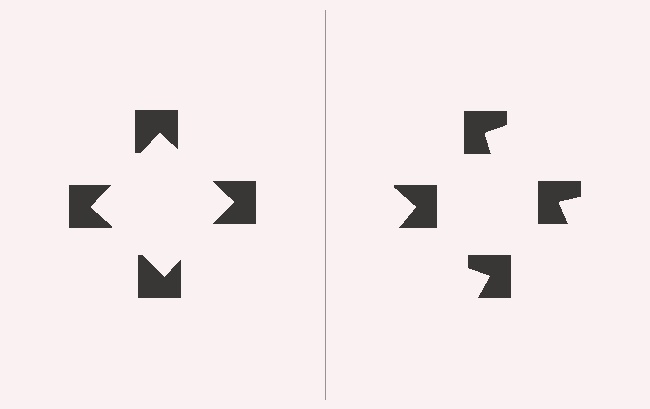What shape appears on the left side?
An illusory square.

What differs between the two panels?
The notched squares are positioned identically on both sides; only the wedge orientations differ. On the left they align to a square; on the right they are misaligned.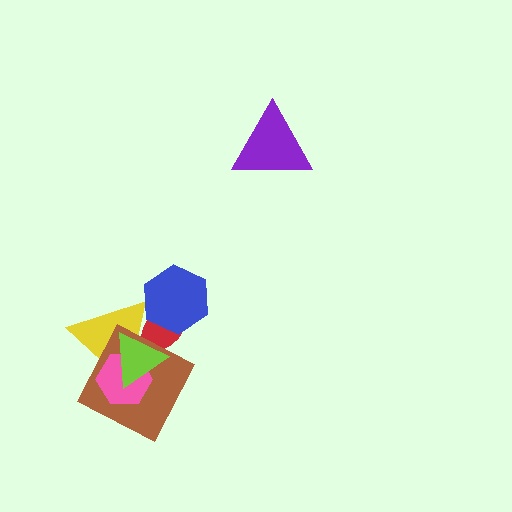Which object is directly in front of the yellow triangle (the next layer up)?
The brown square is directly in front of the yellow triangle.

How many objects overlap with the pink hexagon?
3 objects overlap with the pink hexagon.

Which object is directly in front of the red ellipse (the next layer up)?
The yellow triangle is directly in front of the red ellipse.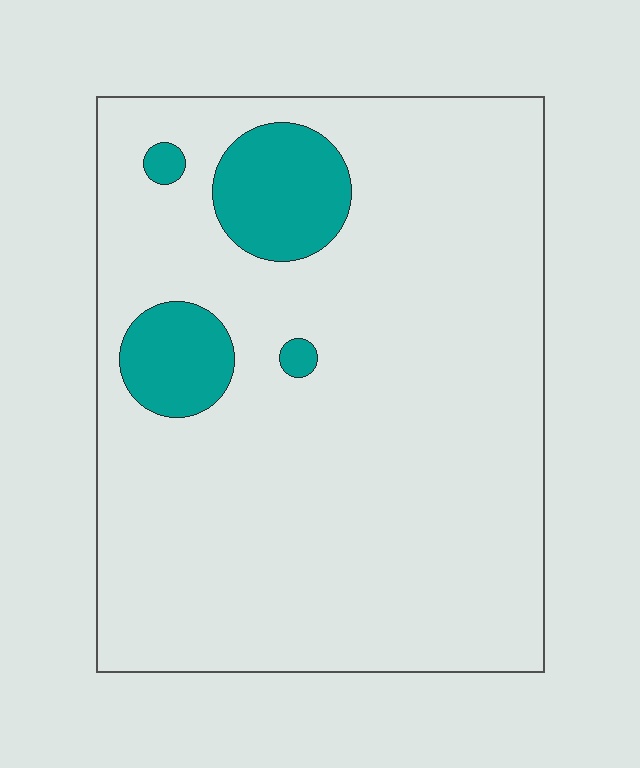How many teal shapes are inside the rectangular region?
4.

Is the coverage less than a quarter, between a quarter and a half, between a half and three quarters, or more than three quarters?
Less than a quarter.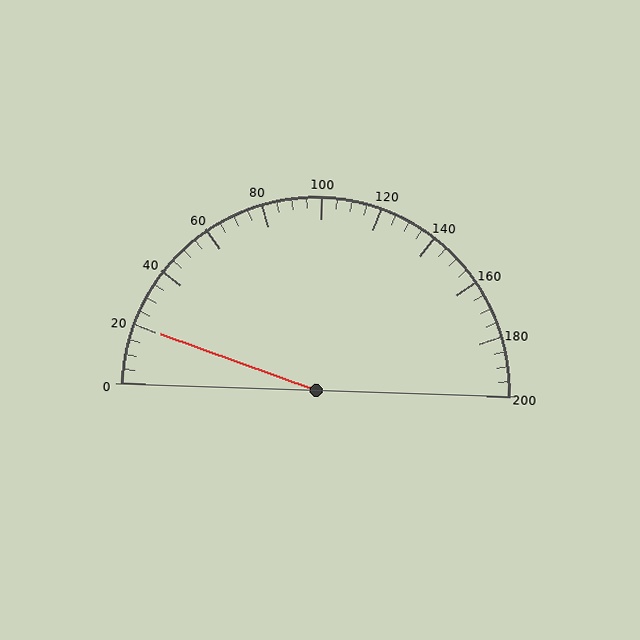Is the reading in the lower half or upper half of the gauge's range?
The reading is in the lower half of the range (0 to 200).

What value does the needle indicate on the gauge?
The needle indicates approximately 20.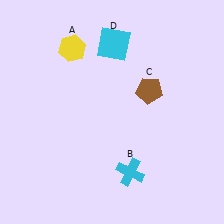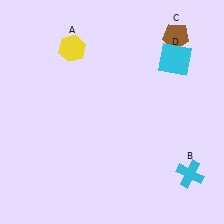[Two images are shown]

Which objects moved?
The objects that moved are: the cyan cross (B), the brown pentagon (C), the cyan square (D).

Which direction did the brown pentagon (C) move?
The brown pentagon (C) moved up.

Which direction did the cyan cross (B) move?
The cyan cross (B) moved right.